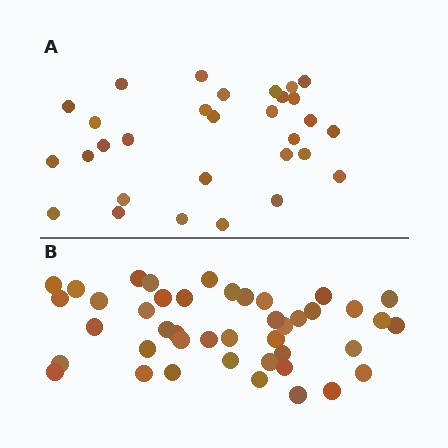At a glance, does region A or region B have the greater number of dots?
Region B (the bottom region) has more dots.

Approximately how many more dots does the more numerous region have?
Region B has approximately 15 more dots than region A.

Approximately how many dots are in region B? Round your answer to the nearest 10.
About 40 dots. (The exact count is 43, which rounds to 40.)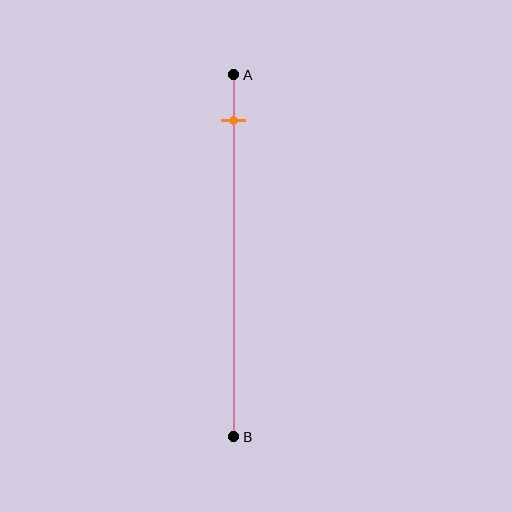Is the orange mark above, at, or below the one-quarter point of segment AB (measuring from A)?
The orange mark is above the one-quarter point of segment AB.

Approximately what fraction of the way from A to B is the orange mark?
The orange mark is approximately 15% of the way from A to B.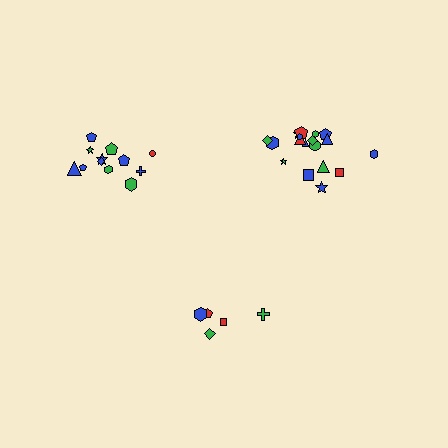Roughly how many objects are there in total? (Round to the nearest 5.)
Roughly 35 objects in total.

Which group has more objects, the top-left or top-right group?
The top-right group.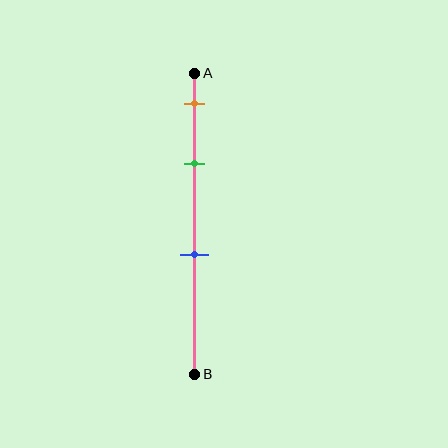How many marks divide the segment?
There are 3 marks dividing the segment.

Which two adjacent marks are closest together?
The orange and green marks are the closest adjacent pair.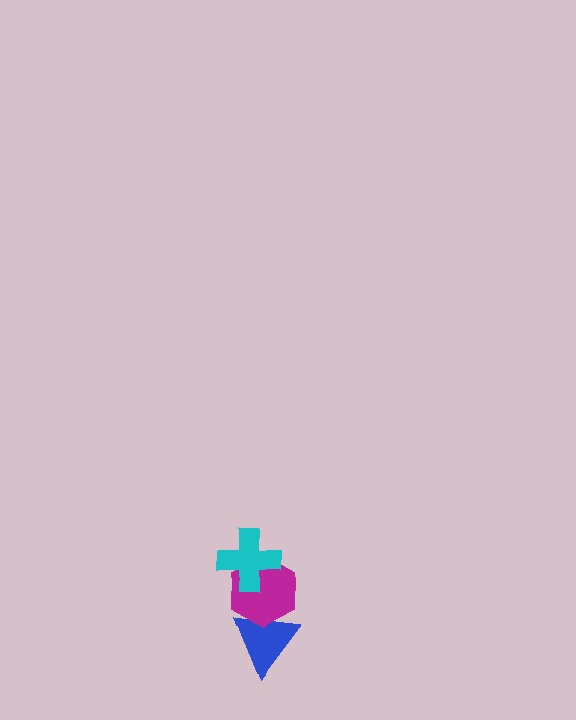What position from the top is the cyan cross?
The cyan cross is 1st from the top.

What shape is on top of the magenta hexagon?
The cyan cross is on top of the magenta hexagon.